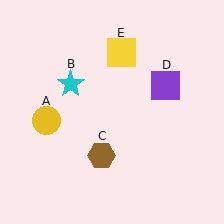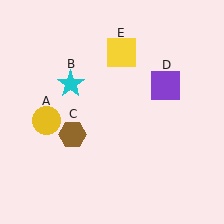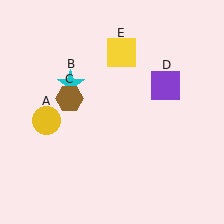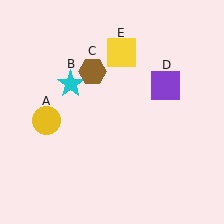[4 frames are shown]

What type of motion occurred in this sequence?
The brown hexagon (object C) rotated clockwise around the center of the scene.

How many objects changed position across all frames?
1 object changed position: brown hexagon (object C).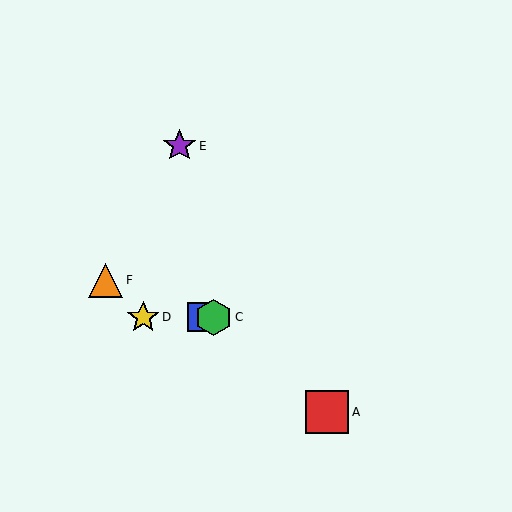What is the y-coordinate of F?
Object F is at y≈280.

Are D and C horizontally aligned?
Yes, both are at y≈317.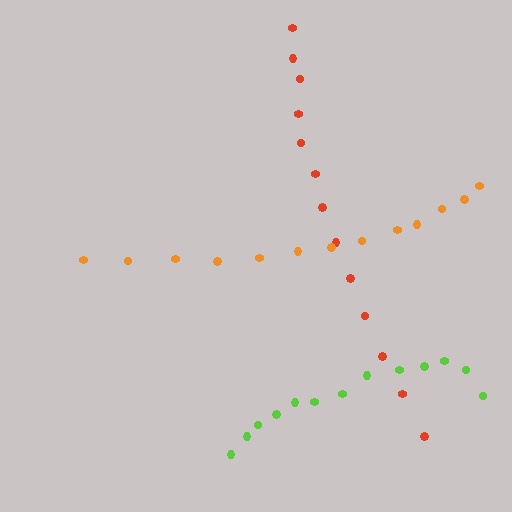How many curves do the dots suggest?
There are 3 distinct paths.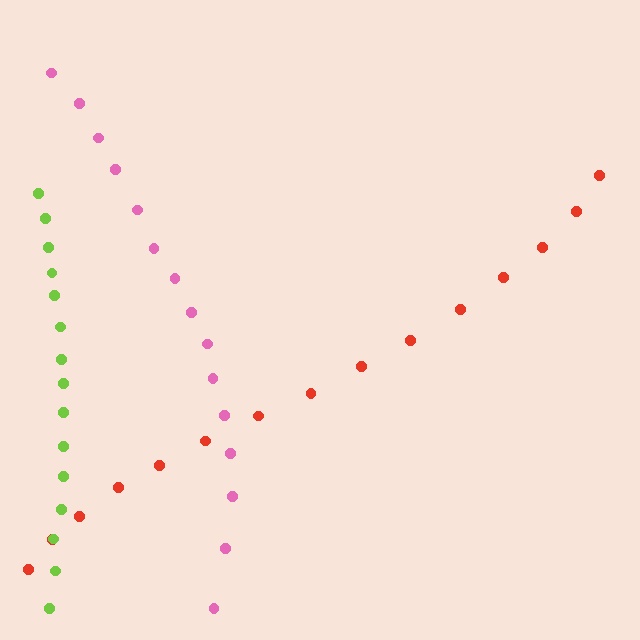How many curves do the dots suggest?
There are 3 distinct paths.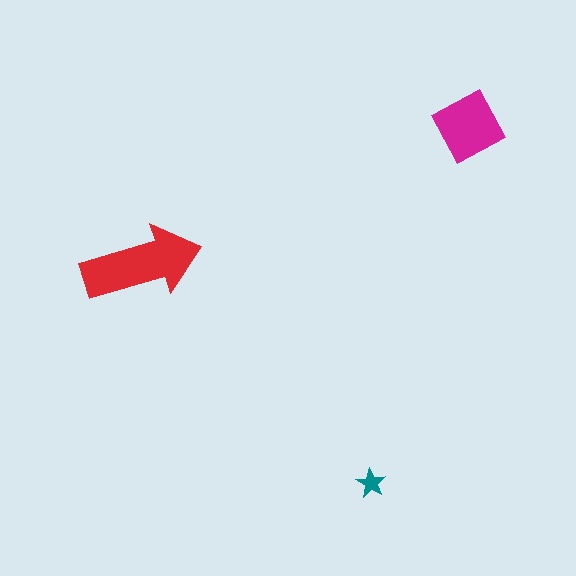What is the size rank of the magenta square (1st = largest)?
2nd.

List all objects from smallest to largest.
The teal star, the magenta square, the red arrow.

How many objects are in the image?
There are 3 objects in the image.